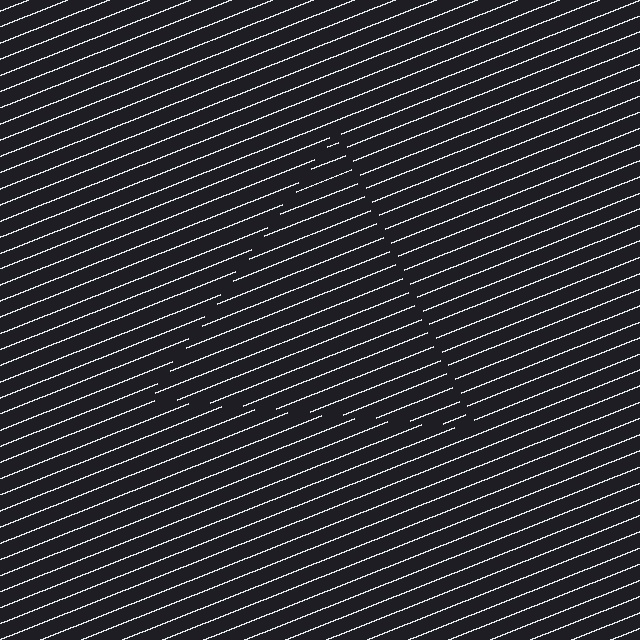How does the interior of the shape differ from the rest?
The interior of the shape contains the same grating, shifted by half a period — the contour is defined by the phase discontinuity where line-ends from the inner and outer gratings abut.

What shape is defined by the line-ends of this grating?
An illusory triangle. The interior of the shape contains the same grating, shifted by half a period — the contour is defined by the phase discontinuity where line-ends from the inner and outer gratings abut.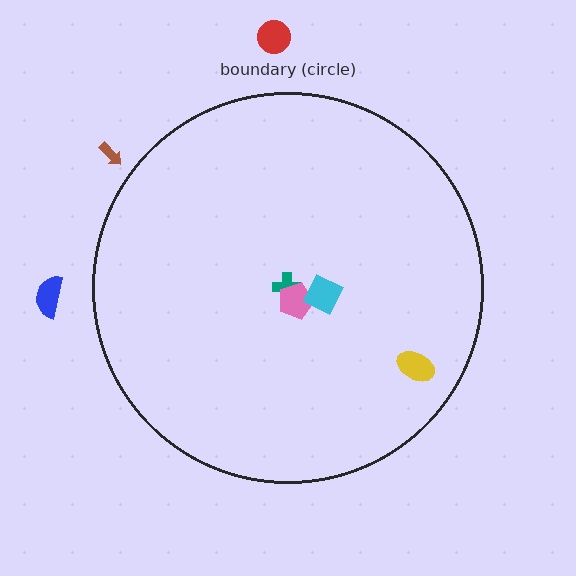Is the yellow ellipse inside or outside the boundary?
Inside.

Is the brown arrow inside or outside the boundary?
Outside.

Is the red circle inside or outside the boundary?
Outside.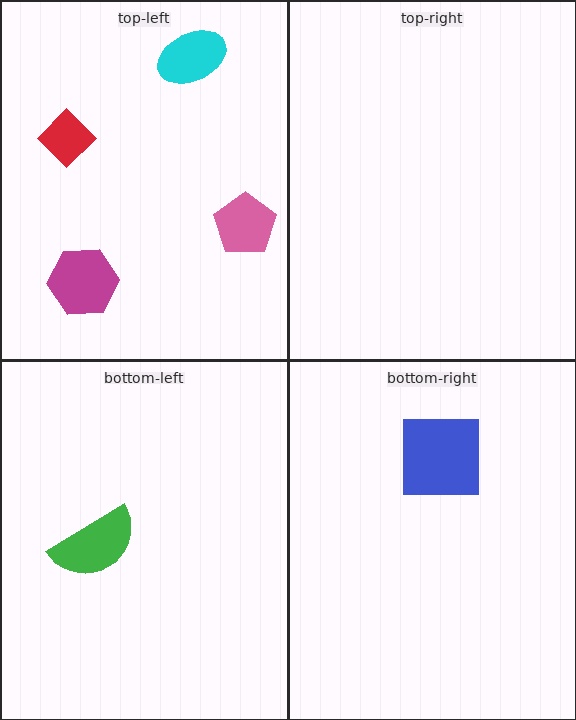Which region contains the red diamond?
The top-left region.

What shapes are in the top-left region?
The magenta hexagon, the cyan ellipse, the red diamond, the pink pentagon.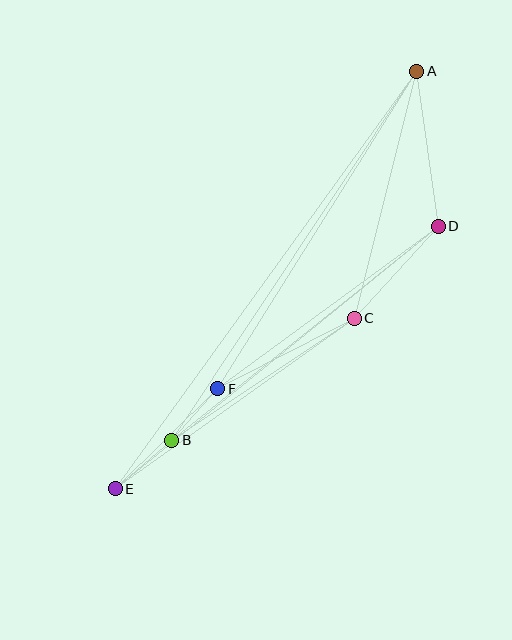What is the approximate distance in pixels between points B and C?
The distance between B and C is approximately 220 pixels.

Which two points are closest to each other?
Points B and F are closest to each other.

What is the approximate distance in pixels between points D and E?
The distance between D and E is approximately 416 pixels.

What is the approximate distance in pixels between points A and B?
The distance between A and B is approximately 443 pixels.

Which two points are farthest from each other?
Points A and E are farthest from each other.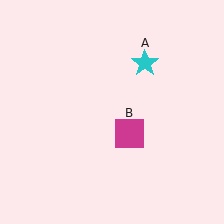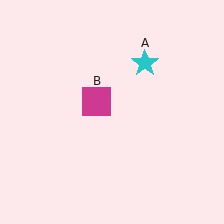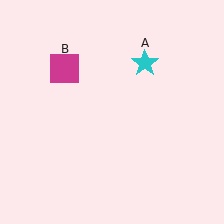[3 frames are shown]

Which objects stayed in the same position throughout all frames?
Cyan star (object A) remained stationary.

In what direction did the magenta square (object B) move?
The magenta square (object B) moved up and to the left.